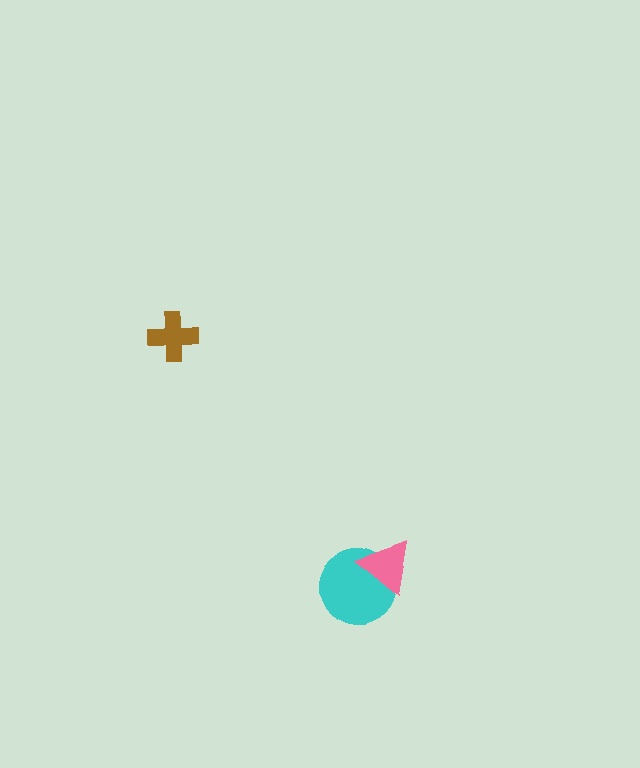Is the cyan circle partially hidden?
Yes, it is partially covered by another shape.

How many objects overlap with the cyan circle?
1 object overlaps with the cyan circle.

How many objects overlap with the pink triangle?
1 object overlaps with the pink triangle.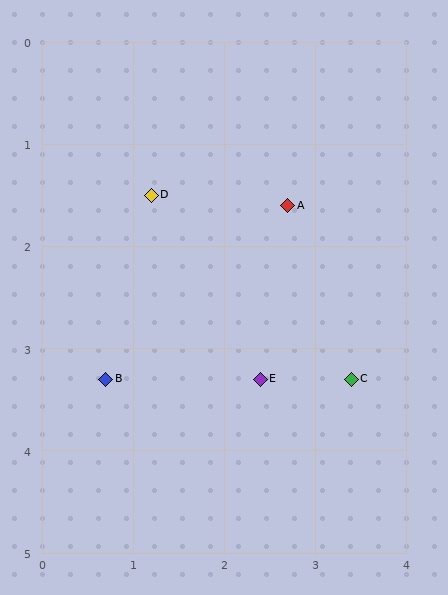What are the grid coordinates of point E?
Point E is at approximately (2.4, 3.3).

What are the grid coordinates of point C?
Point C is at approximately (3.4, 3.3).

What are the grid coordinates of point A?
Point A is at approximately (2.7, 1.6).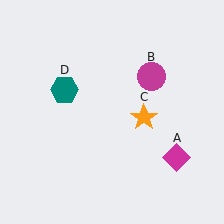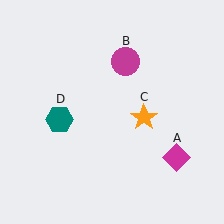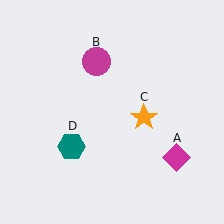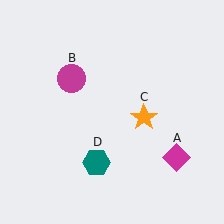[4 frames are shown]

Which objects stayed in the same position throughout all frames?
Magenta diamond (object A) and orange star (object C) remained stationary.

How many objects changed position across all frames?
2 objects changed position: magenta circle (object B), teal hexagon (object D).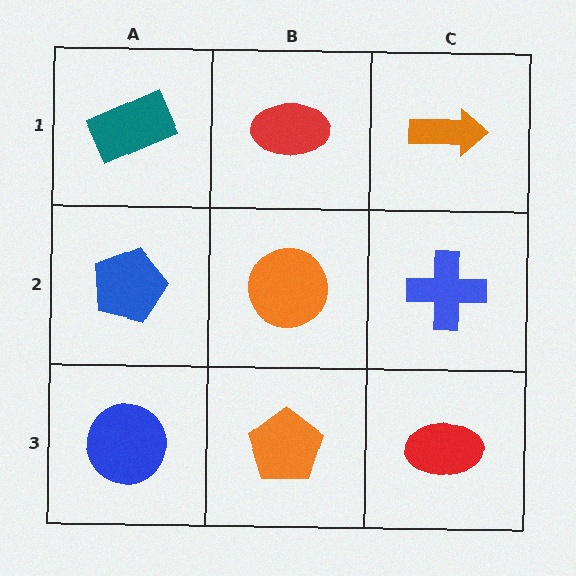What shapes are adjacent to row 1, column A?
A blue pentagon (row 2, column A), a red ellipse (row 1, column B).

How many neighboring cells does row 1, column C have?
2.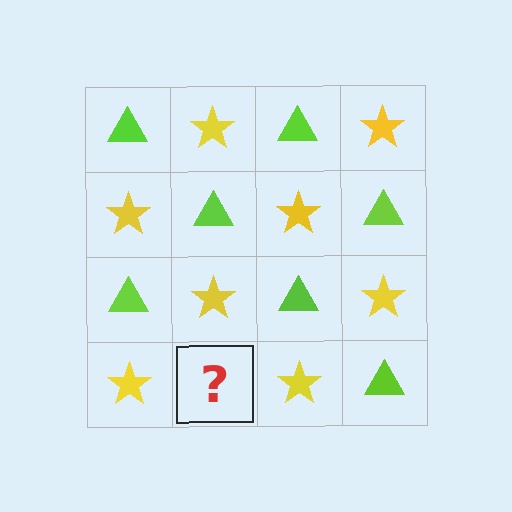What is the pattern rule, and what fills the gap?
The rule is that it alternates lime triangle and yellow star in a checkerboard pattern. The gap should be filled with a lime triangle.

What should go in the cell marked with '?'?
The missing cell should contain a lime triangle.